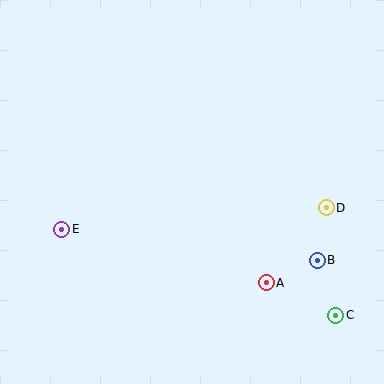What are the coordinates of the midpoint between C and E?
The midpoint between C and E is at (199, 272).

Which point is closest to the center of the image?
Point A at (266, 283) is closest to the center.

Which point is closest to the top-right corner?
Point D is closest to the top-right corner.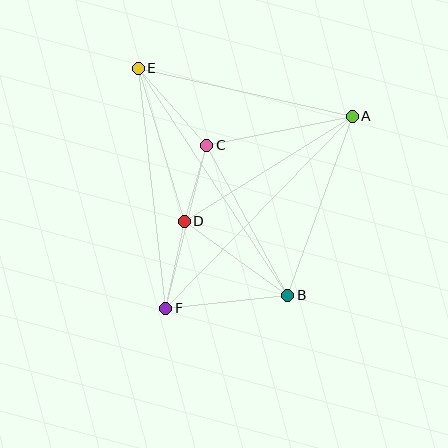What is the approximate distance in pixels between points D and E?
The distance between D and E is approximately 160 pixels.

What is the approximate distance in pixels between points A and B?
The distance between A and B is approximately 190 pixels.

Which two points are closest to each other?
Points C and D are closest to each other.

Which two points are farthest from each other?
Points B and E are farthest from each other.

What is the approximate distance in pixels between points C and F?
The distance between C and F is approximately 168 pixels.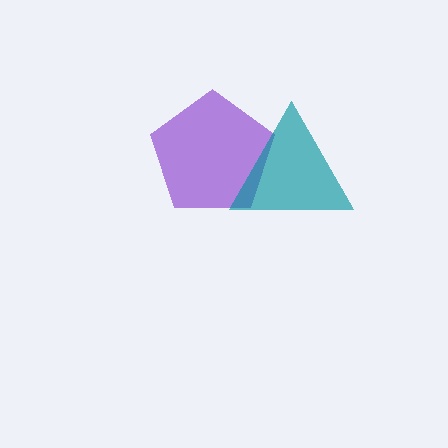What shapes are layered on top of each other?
The layered shapes are: a purple pentagon, a teal triangle.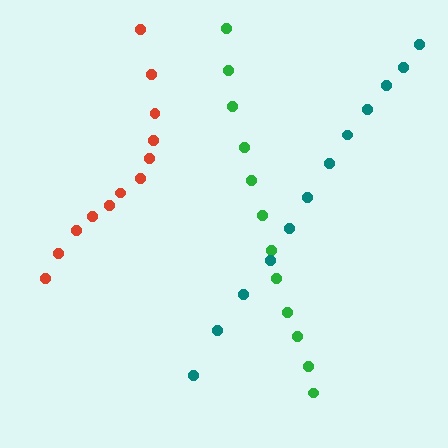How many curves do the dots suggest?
There are 3 distinct paths.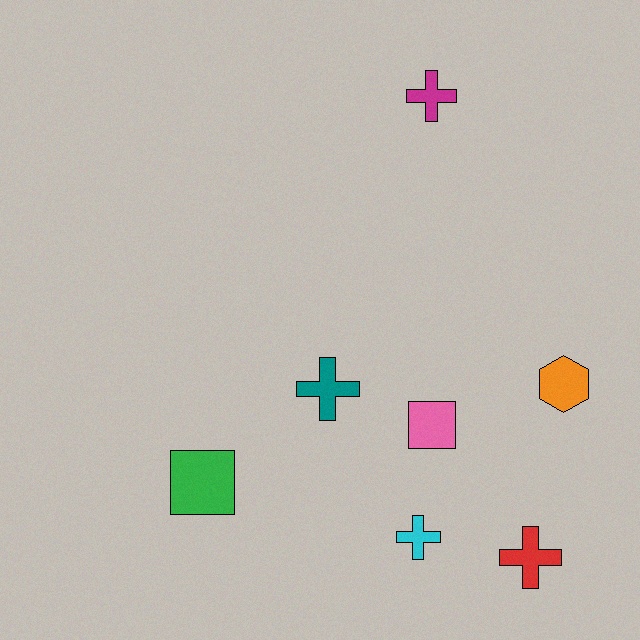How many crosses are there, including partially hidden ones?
There are 4 crosses.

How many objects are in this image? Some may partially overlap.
There are 7 objects.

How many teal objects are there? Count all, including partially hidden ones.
There is 1 teal object.